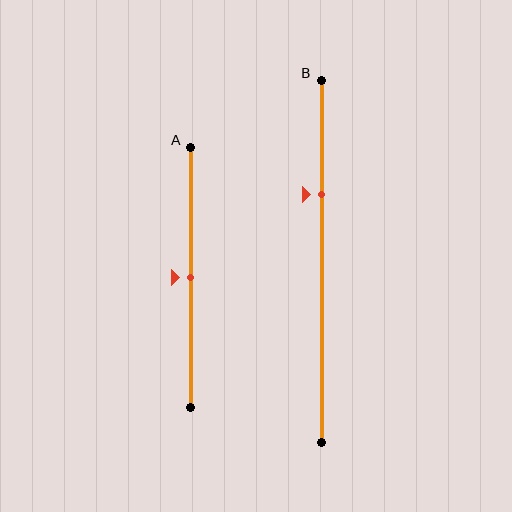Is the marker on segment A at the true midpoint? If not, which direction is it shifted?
Yes, the marker on segment A is at the true midpoint.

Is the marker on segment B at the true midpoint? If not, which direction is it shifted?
No, the marker on segment B is shifted upward by about 18% of the segment length.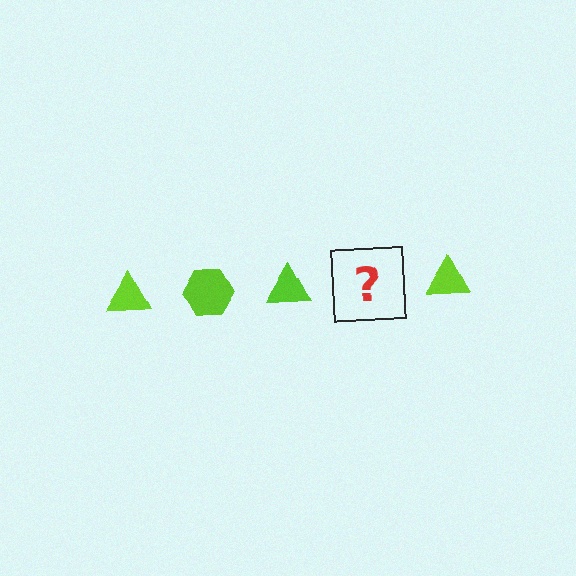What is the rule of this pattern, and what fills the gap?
The rule is that the pattern cycles through triangle, hexagon shapes in lime. The gap should be filled with a lime hexagon.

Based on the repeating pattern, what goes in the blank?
The blank should be a lime hexagon.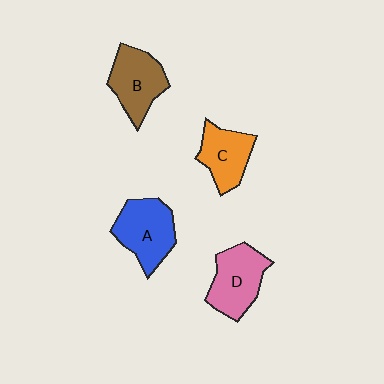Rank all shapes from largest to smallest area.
From largest to smallest: A (blue), D (pink), B (brown), C (orange).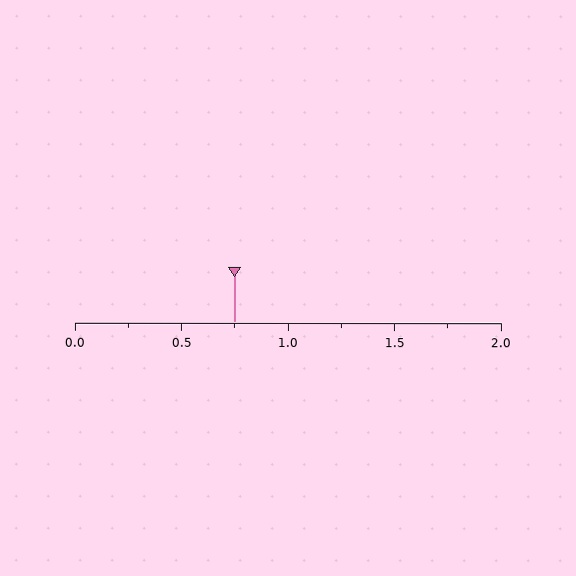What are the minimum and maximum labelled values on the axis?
The axis runs from 0.0 to 2.0.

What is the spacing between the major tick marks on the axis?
The major ticks are spaced 0.5 apart.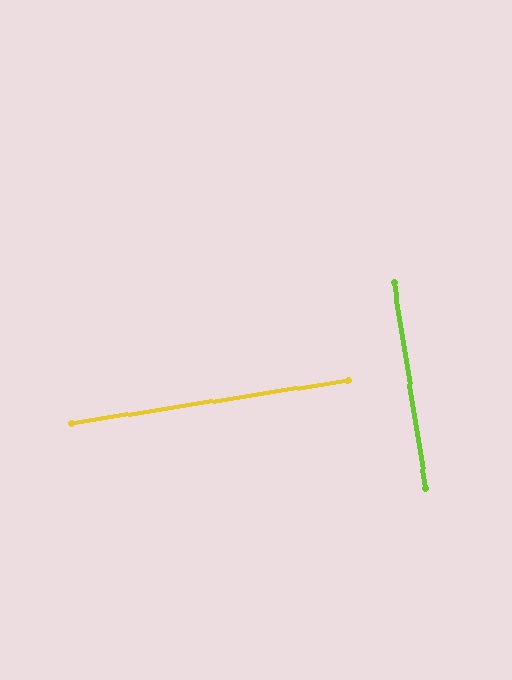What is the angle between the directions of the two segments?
Approximately 90 degrees.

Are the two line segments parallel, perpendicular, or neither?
Perpendicular — they meet at approximately 90°.